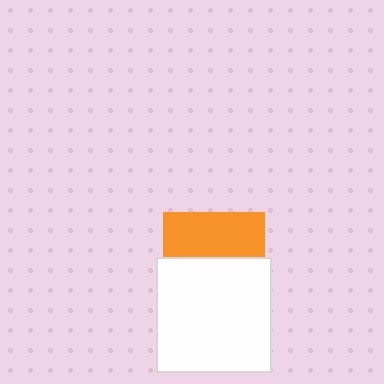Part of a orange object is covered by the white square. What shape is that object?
It is a square.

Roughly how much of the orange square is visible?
About half of it is visible (roughly 45%).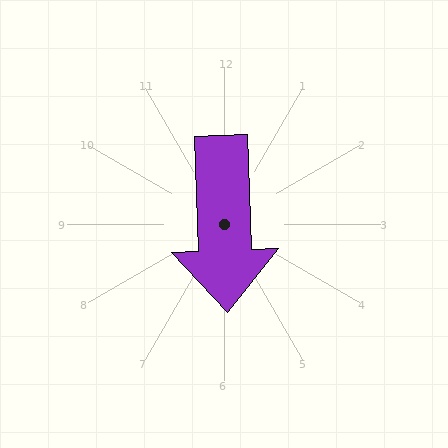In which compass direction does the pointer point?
South.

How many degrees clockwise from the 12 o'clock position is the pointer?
Approximately 178 degrees.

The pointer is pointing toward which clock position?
Roughly 6 o'clock.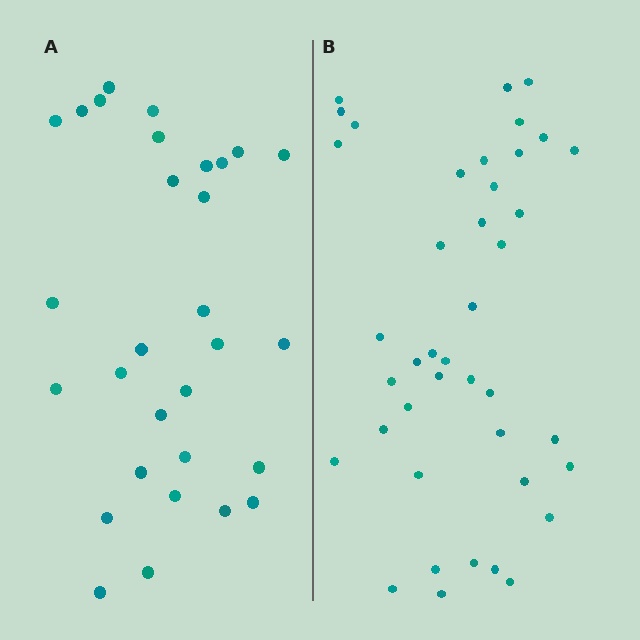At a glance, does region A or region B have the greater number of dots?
Region B (the right region) has more dots.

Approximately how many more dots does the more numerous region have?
Region B has roughly 12 or so more dots than region A.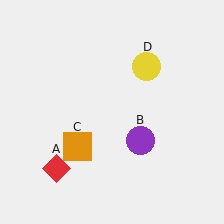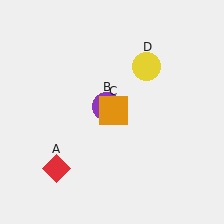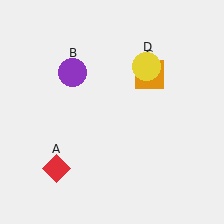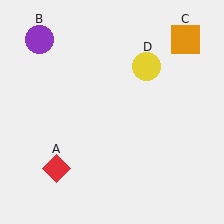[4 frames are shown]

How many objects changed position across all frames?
2 objects changed position: purple circle (object B), orange square (object C).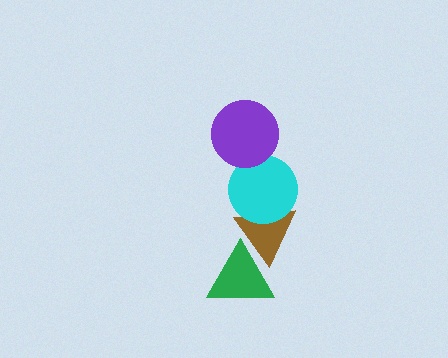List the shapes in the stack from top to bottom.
From top to bottom: the purple circle, the cyan circle, the brown triangle, the green triangle.